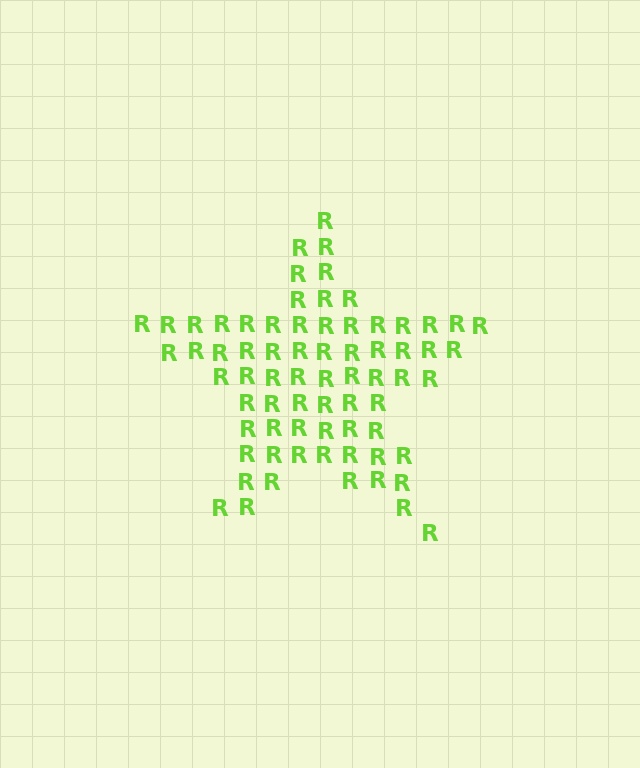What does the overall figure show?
The overall figure shows a star.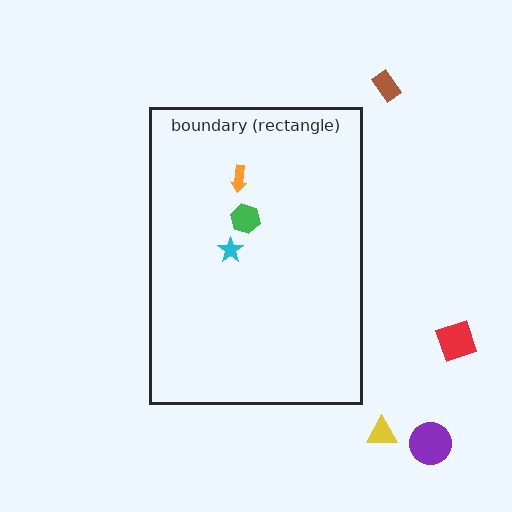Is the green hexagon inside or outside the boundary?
Inside.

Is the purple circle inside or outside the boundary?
Outside.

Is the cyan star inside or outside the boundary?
Inside.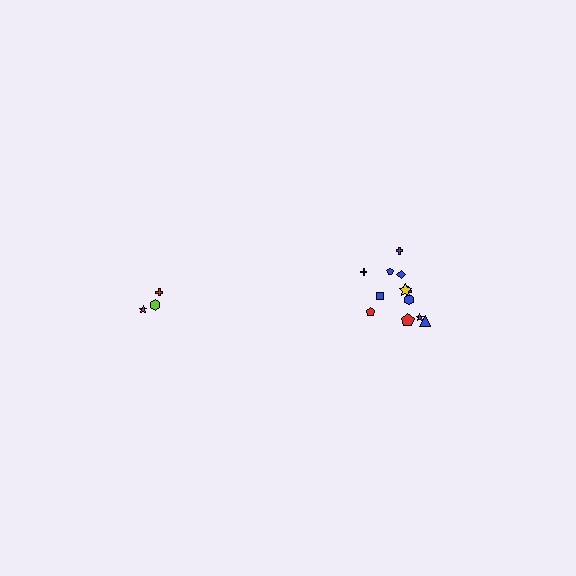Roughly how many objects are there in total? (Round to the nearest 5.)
Roughly 15 objects in total.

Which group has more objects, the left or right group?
The right group.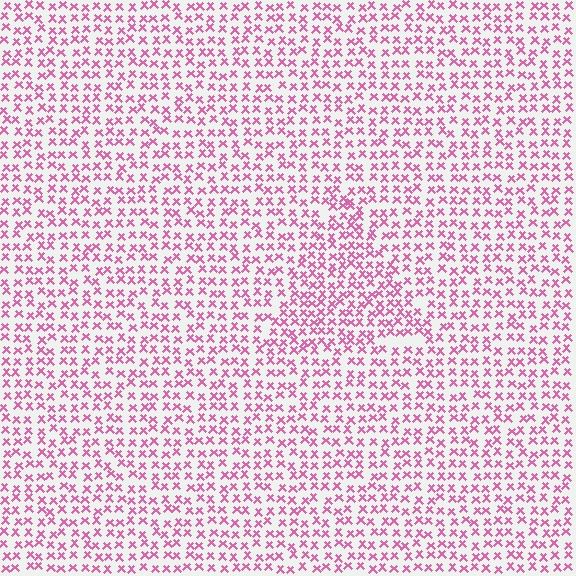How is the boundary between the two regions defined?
The boundary is defined by a change in element density (approximately 1.4x ratio). All elements are the same color, size, and shape.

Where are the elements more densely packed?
The elements are more densely packed inside the triangle boundary.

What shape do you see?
I see a triangle.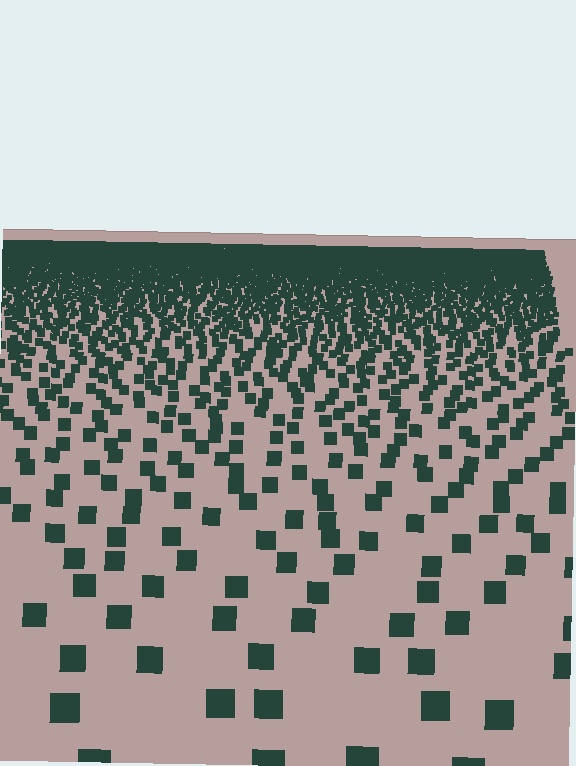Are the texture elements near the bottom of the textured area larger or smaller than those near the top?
Larger. Near the bottom, elements are closer to the viewer and appear at a bigger on-screen size.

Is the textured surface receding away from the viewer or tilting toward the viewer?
The surface is receding away from the viewer. Texture elements get smaller and denser toward the top.